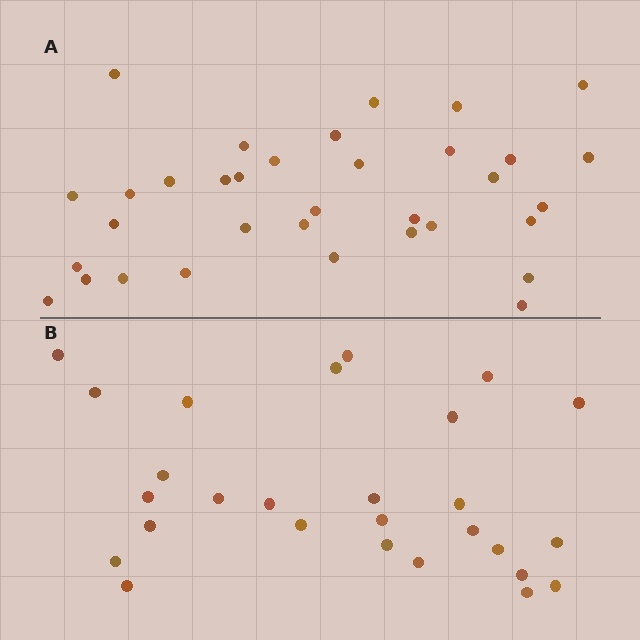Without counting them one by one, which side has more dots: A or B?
Region A (the top region) has more dots.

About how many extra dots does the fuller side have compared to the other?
Region A has roughly 8 or so more dots than region B.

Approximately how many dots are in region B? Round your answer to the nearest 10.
About 30 dots. (The exact count is 27, which rounds to 30.)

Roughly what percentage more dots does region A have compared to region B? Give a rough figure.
About 25% more.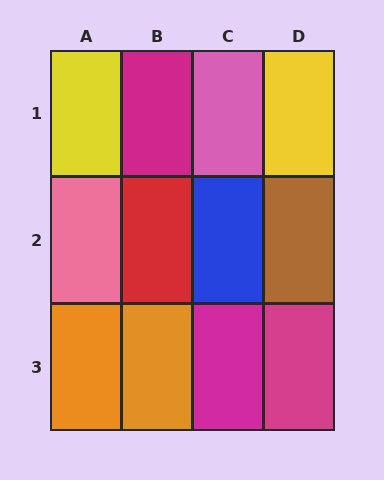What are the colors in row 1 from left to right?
Yellow, magenta, pink, yellow.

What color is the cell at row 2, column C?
Blue.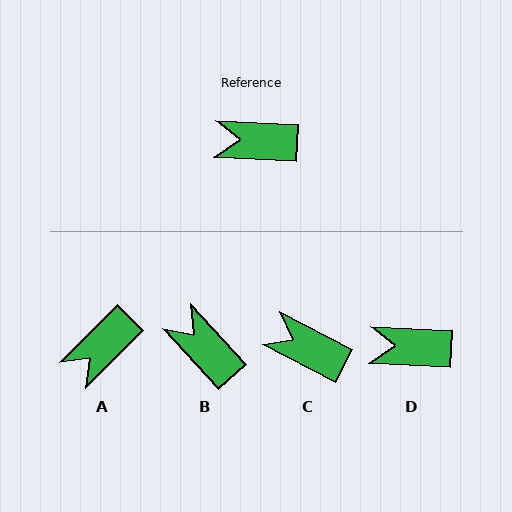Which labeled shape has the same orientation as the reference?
D.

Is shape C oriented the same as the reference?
No, it is off by about 25 degrees.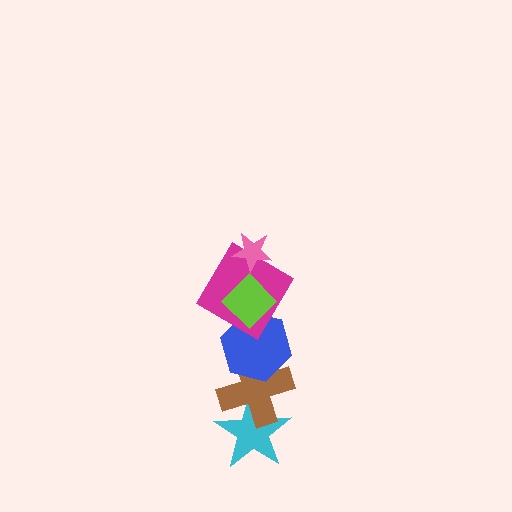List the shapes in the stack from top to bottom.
From top to bottom: the pink star, the lime diamond, the magenta diamond, the blue hexagon, the brown cross, the cyan star.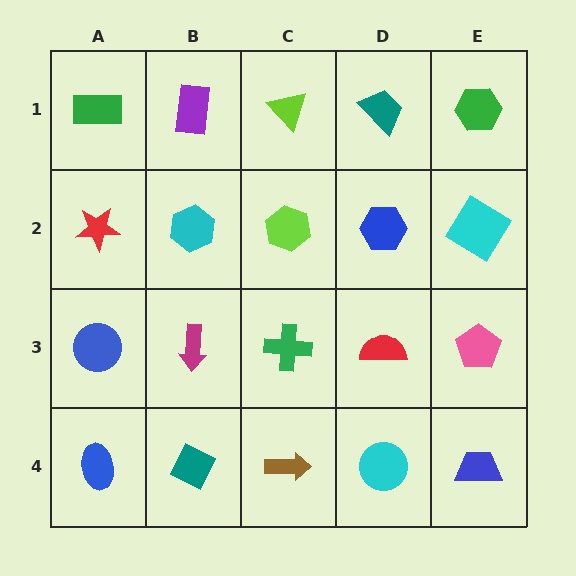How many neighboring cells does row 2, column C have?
4.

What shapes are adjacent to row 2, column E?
A green hexagon (row 1, column E), a pink pentagon (row 3, column E), a blue hexagon (row 2, column D).